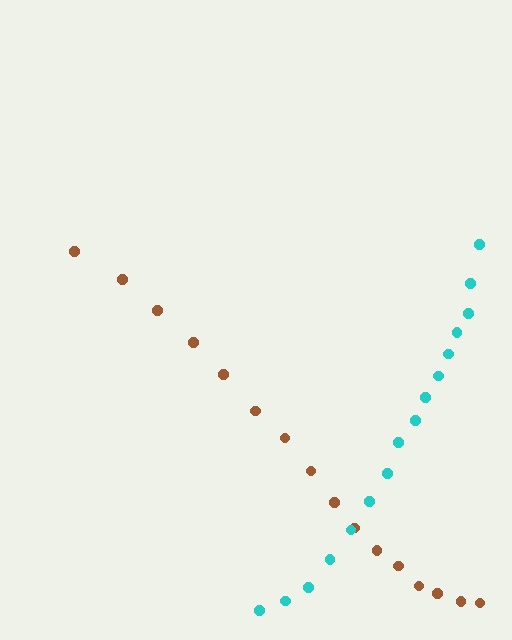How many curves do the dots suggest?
There are 2 distinct paths.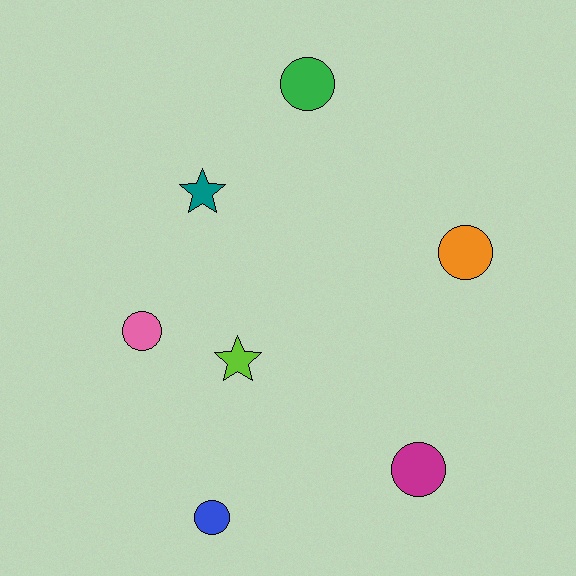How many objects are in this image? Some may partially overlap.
There are 7 objects.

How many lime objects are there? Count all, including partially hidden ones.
There is 1 lime object.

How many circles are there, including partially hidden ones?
There are 5 circles.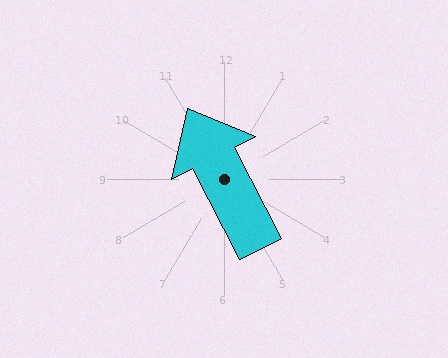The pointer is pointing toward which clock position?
Roughly 11 o'clock.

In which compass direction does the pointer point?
Northwest.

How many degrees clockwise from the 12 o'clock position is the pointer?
Approximately 333 degrees.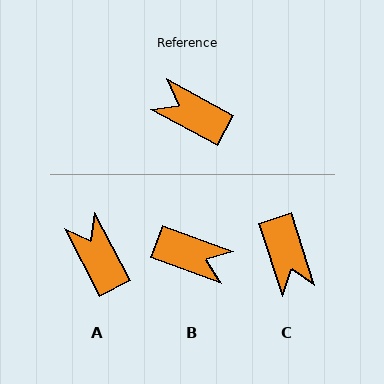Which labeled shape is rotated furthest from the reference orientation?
B, about 171 degrees away.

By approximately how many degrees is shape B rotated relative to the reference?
Approximately 171 degrees clockwise.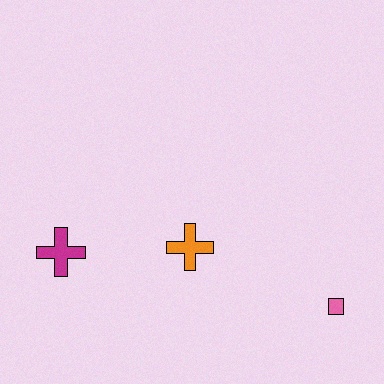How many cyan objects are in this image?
There are no cyan objects.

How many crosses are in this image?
There are 2 crosses.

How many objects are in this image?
There are 3 objects.